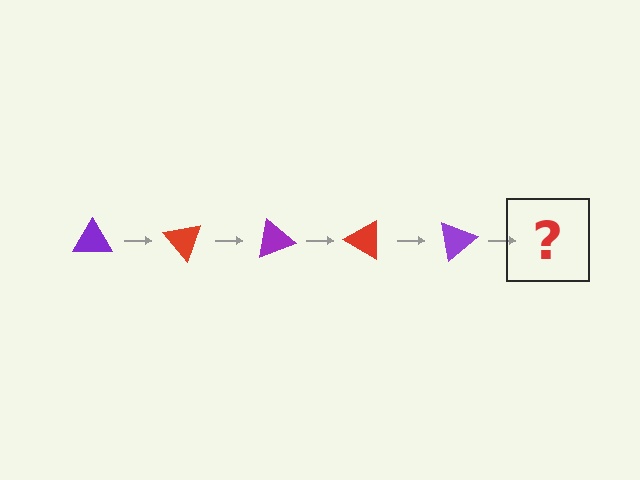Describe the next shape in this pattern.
It should be a red triangle, rotated 250 degrees from the start.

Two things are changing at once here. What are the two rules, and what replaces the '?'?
The two rules are that it rotates 50 degrees each step and the color cycles through purple and red. The '?' should be a red triangle, rotated 250 degrees from the start.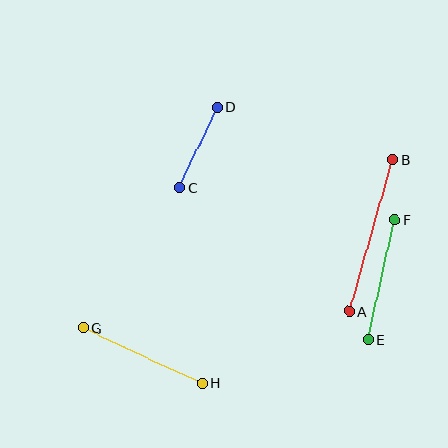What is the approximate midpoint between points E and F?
The midpoint is at approximately (382, 280) pixels.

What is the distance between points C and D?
The distance is approximately 90 pixels.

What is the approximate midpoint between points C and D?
The midpoint is at approximately (199, 147) pixels.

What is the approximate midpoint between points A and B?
The midpoint is at approximately (371, 235) pixels.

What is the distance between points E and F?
The distance is approximately 123 pixels.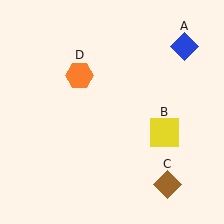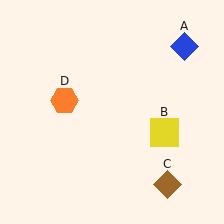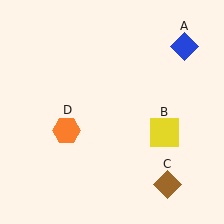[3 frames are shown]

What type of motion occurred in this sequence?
The orange hexagon (object D) rotated counterclockwise around the center of the scene.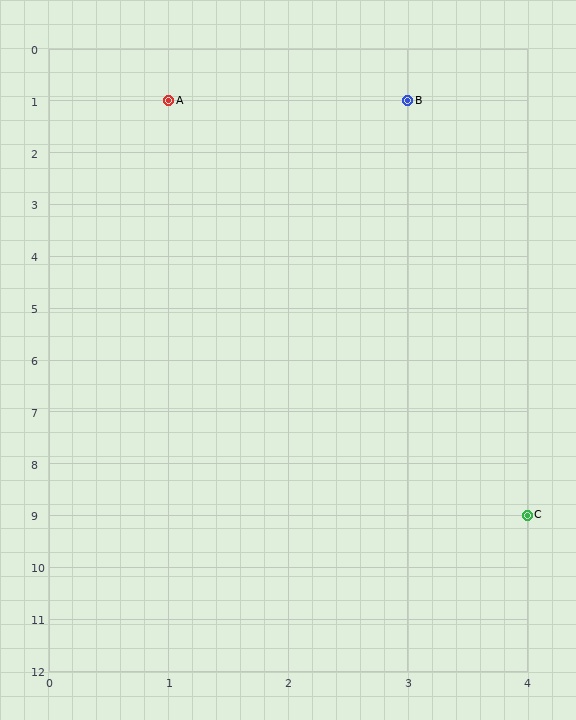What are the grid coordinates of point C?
Point C is at grid coordinates (4, 9).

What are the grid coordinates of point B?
Point B is at grid coordinates (3, 1).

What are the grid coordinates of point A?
Point A is at grid coordinates (1, 1).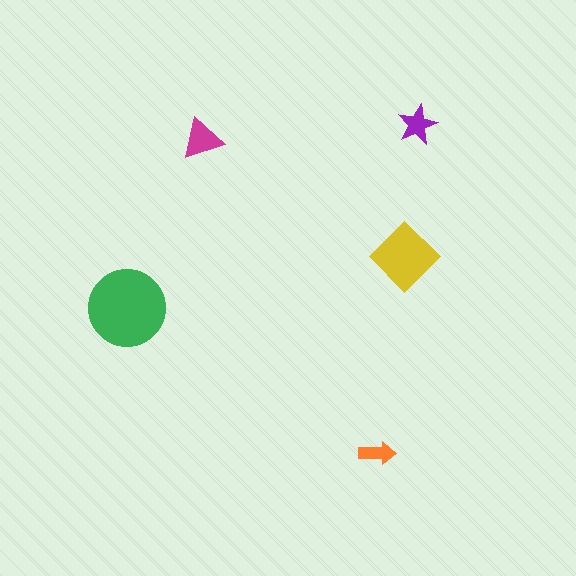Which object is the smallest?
The orange arrow.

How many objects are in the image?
There are 5 objects in the image.